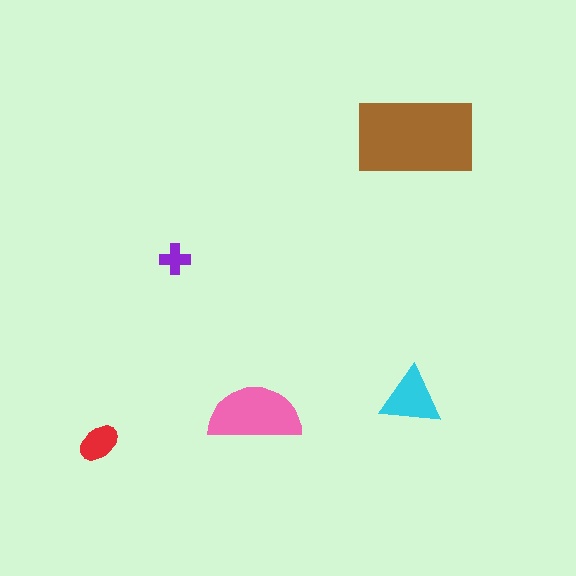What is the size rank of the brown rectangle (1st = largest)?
1st.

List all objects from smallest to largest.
The purple cross, the red ellipse, the cyan triangle, the pink semicircle, the brown rectangle.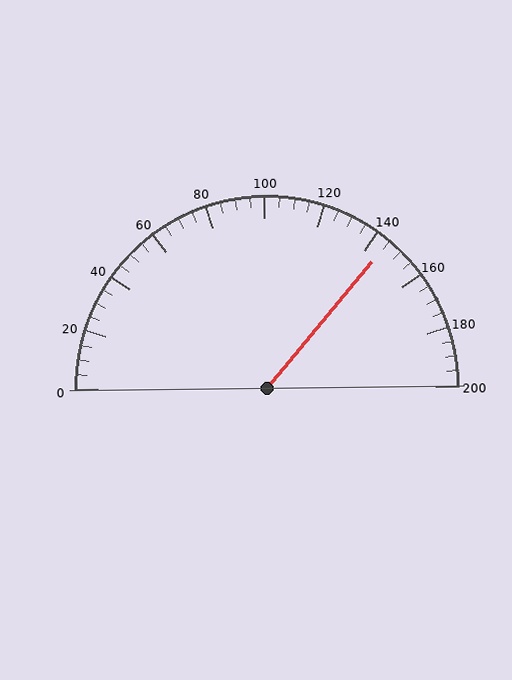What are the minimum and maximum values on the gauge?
The gauge ranges from 0 to 200.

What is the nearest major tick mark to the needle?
The nearest major tick mark is 140.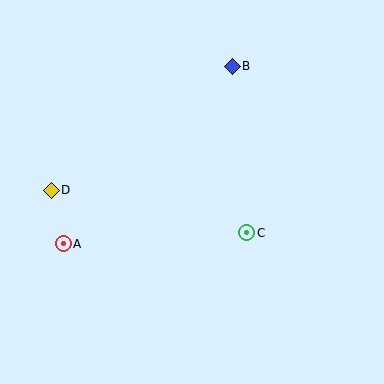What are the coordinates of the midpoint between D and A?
The midpoint between D and A is at (57, 217).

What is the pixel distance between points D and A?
The distance between D and A is 55 pixels.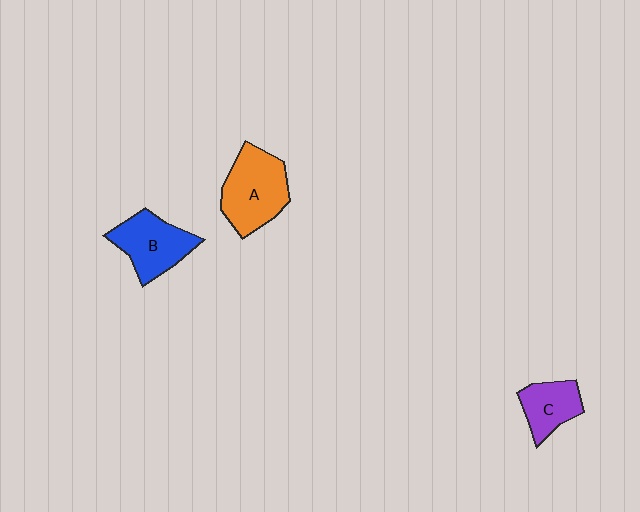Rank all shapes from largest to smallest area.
From largest to smallest: A (orange), B (blue), C (purple).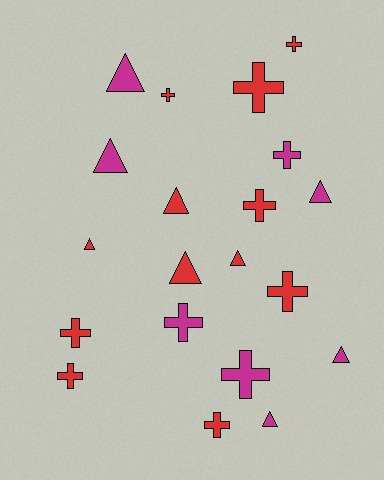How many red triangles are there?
There are 4 red triangles.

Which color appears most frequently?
Red, with 12 objects.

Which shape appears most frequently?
Cross, with 11 objects.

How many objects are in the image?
There are 20 objects.